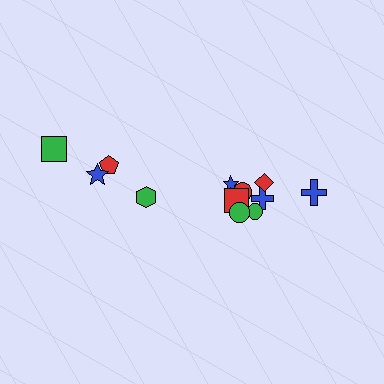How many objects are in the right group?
There are 8 objects.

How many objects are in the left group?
There are 4 objects.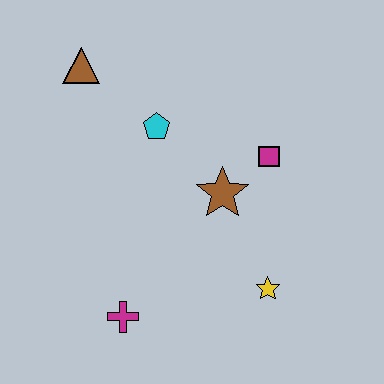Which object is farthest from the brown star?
The brown triangle is farthest from the brown star.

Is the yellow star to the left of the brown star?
No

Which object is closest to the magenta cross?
The yellow star is closest to the magenta cross.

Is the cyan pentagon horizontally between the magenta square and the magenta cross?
Yes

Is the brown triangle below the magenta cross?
No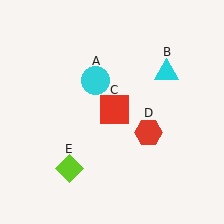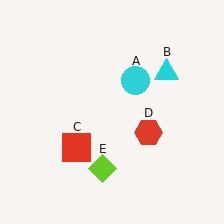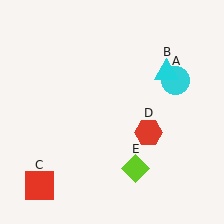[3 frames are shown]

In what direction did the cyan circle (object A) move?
The cyan circle (object A) moved right.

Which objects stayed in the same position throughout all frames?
Cyan triangle (object B) and red hexagon (object D) remained stationary.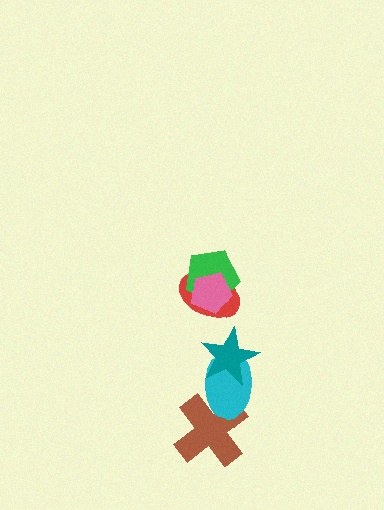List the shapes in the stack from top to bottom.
From top to bottom: the pink pentagon, the green pentagon, the red ellipse, the teal star, the cyan ellipse, the brown cross.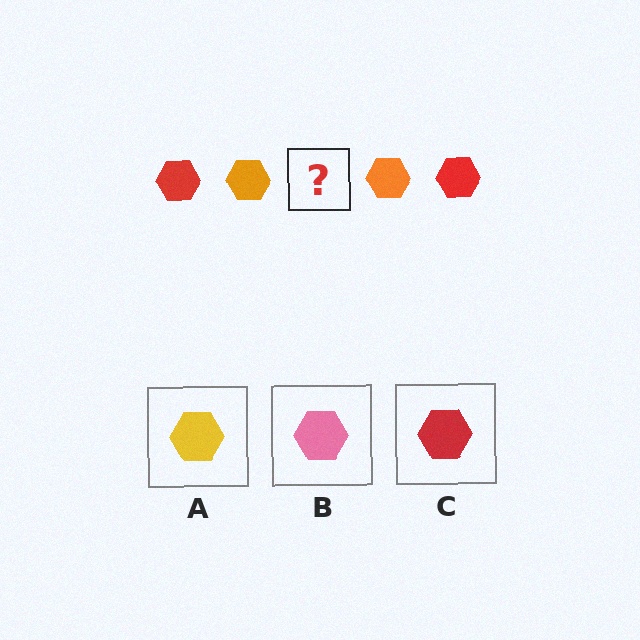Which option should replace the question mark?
Option C.